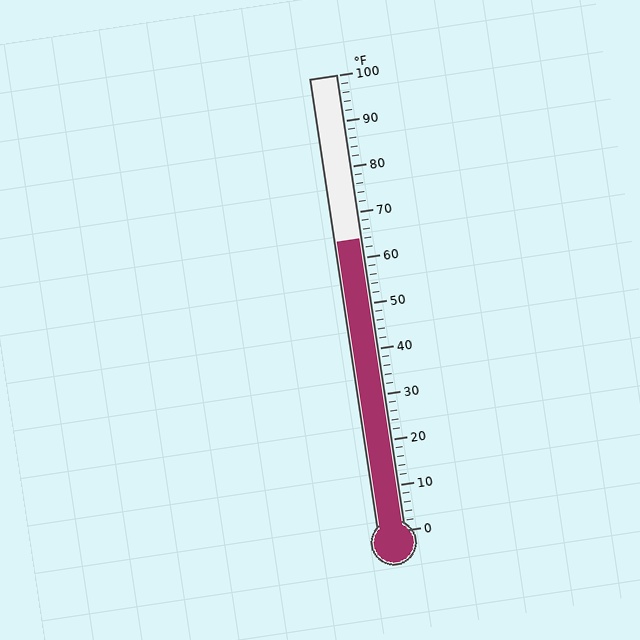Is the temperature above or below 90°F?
The temperature is below 90°F.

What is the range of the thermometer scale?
The thermometer scale ranges from 0°F to 100°F.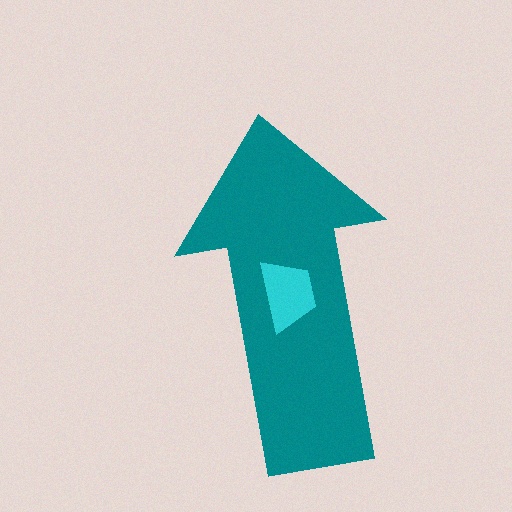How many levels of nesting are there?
2.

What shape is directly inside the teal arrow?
The cyan trapezoid.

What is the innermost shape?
The cyan trapezoid.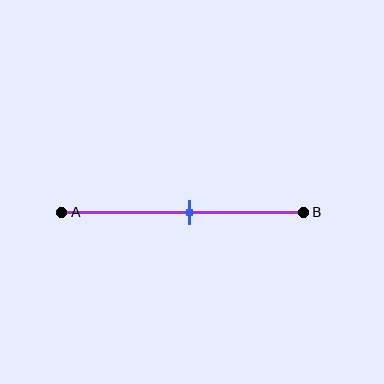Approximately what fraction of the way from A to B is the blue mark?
The blue mark is approximately 55% of the way from A to B.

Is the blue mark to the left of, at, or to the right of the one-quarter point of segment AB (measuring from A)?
The blue mark is to the right of the one-quarter point of segment AB.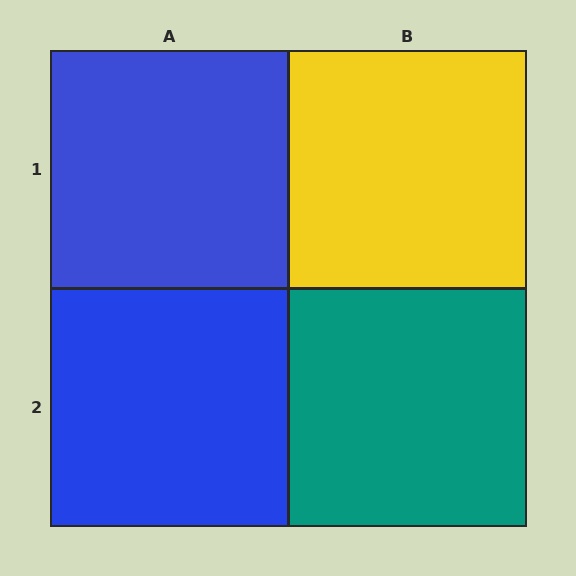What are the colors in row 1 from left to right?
Blue, yellow.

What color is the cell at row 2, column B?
Teal.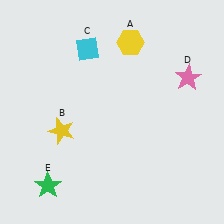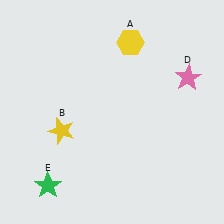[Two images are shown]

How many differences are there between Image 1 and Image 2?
There is 1 difference between the two images.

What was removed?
The cyan diamond (C) was removed in Image 2.